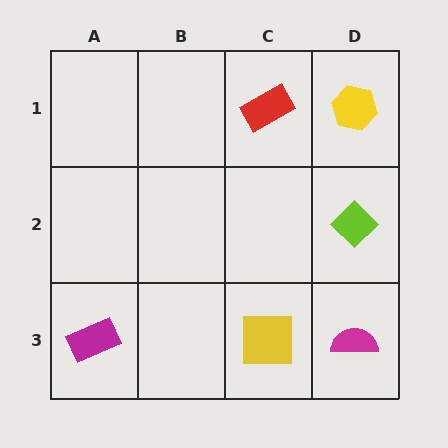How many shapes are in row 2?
1 shape.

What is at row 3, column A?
A magenta rectangle.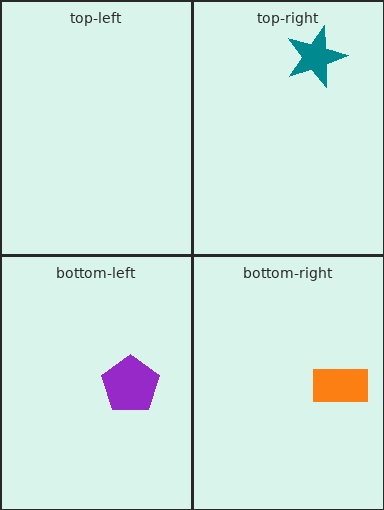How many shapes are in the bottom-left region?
1.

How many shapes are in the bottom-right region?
1.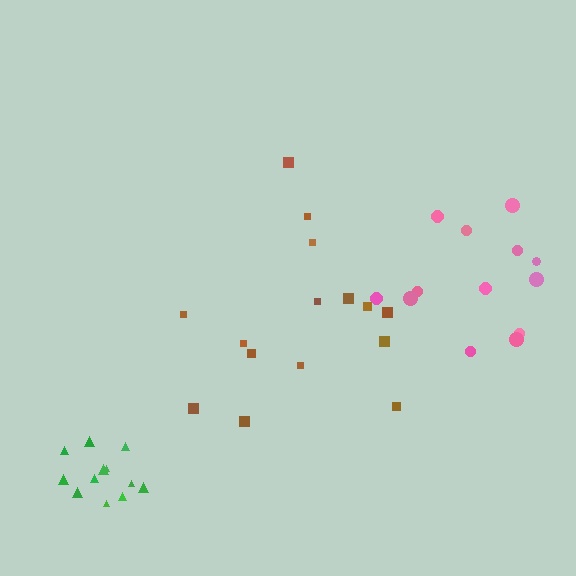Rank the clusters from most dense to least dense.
green, pink, brown.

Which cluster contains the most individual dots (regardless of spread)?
Brown (15).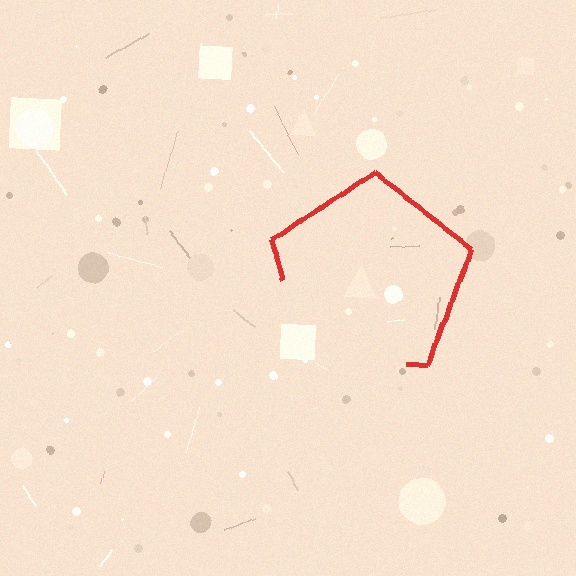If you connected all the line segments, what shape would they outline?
They would outline a pentagon.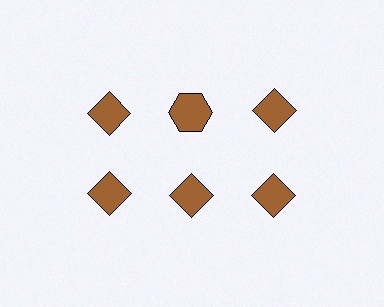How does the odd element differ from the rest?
It has a different shape: hexagon instead of diamond.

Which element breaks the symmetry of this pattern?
The brown hexagon in the top row, second from left column breaks the symmetry. All other shapes are brown diamonds.